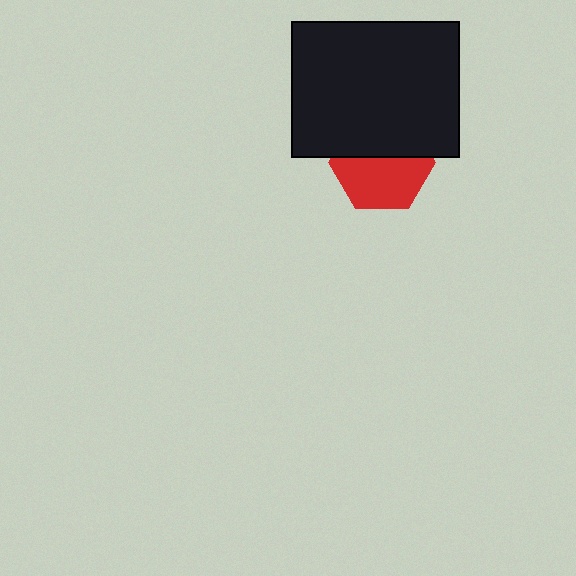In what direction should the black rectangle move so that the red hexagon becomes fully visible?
The black rectangle should move up. That is the shortest direction to clear the overlap and leave the red hexagon fully visible.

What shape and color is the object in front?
The object in front is a black rectangle.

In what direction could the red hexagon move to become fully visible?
The red hexagon could move down. That would shift it out from behind the black rectangle entirely.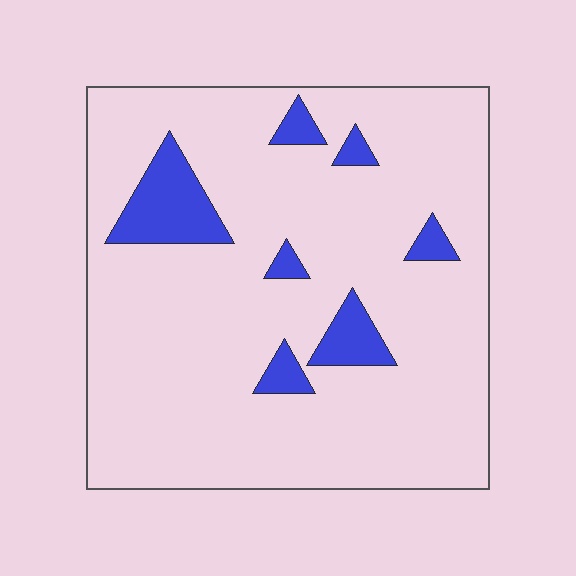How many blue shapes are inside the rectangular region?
7.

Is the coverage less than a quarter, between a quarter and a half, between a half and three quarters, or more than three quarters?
Less than a quarter.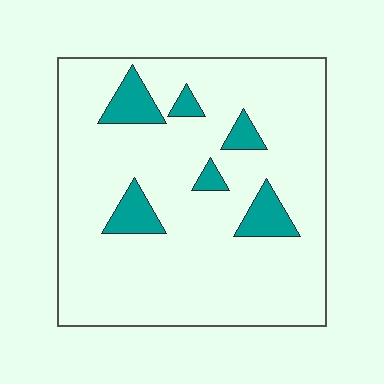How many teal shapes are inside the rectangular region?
6.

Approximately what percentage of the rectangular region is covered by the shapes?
Approximately 10%.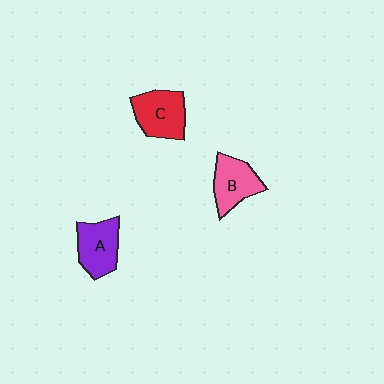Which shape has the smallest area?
Shape B (pink).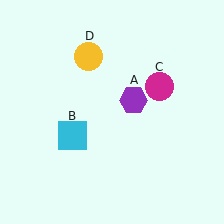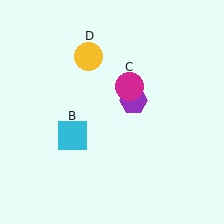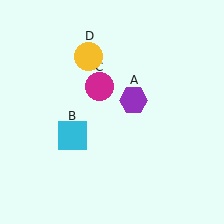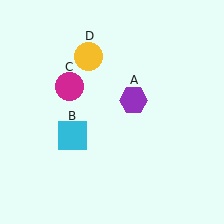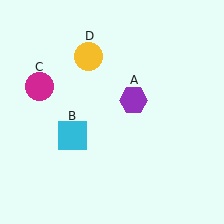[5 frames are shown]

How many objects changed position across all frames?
1 object changed position: magenta circle (object C).